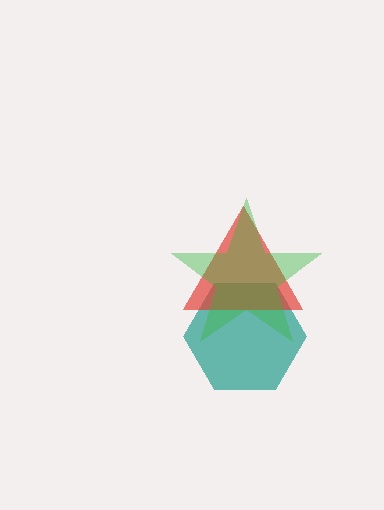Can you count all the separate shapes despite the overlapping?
Yes, there are 3 separate shapes.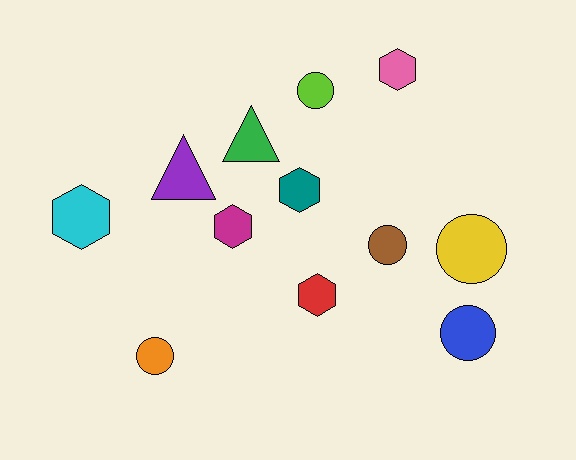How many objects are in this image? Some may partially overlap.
There are 12 objects.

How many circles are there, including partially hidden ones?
There are 5 circles.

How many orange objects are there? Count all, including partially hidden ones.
There is 1 orange object.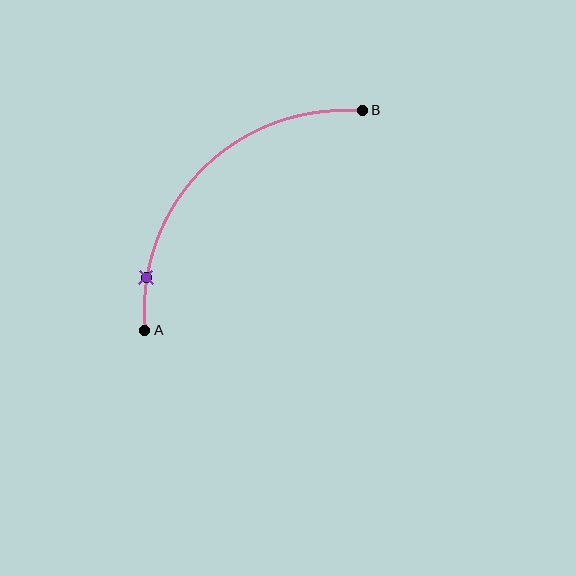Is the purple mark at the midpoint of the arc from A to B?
No. The purple mark lies on the arc but is closer to endpoint A. The arc midpoint would be at the point on the curve equidistant along the arc from both A and B.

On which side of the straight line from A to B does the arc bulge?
The arc bulges above and to the left of the straight line connecting A and B.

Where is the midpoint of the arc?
The arc midpoint is the point on the curve farthest from the straight line joining A and B. It sits above and to the left of that line.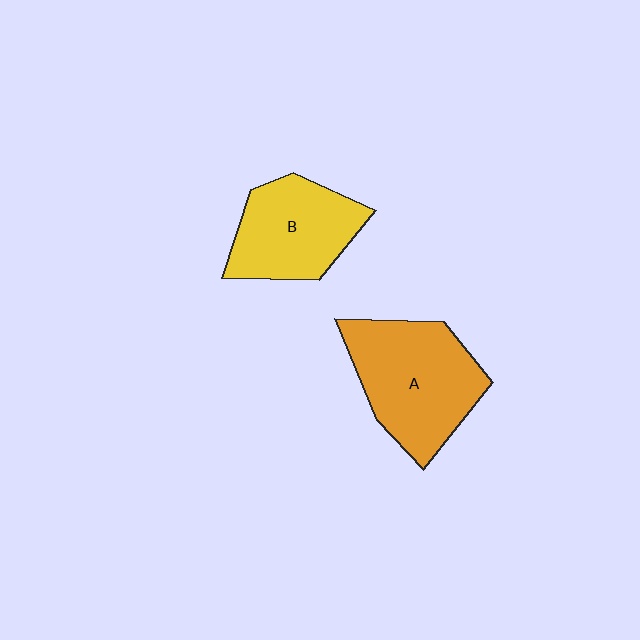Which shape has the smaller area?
Shape B (yellow).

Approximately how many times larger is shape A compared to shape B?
Approximately 1.3 times.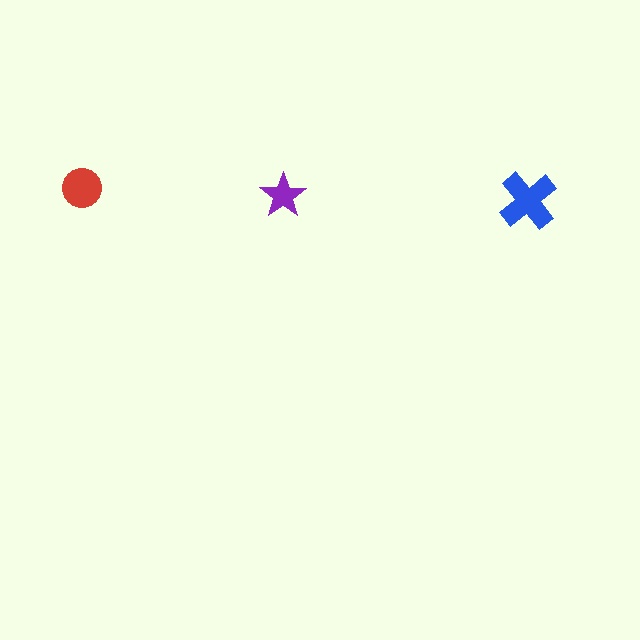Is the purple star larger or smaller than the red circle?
Smaller.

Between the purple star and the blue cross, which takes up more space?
The blue cross.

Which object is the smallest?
The purple star.